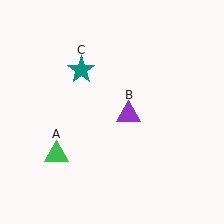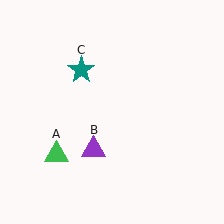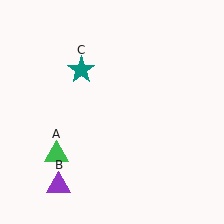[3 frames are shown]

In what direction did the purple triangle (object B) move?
The purple triangle (object B) moved down and to the left.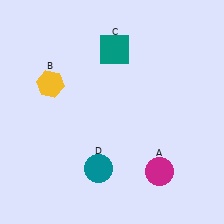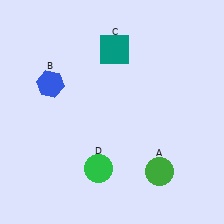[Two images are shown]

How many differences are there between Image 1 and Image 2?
There are 3 differences between the two images.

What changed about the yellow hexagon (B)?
In Image 1, B is yellow. In Image 2, it changed to blue.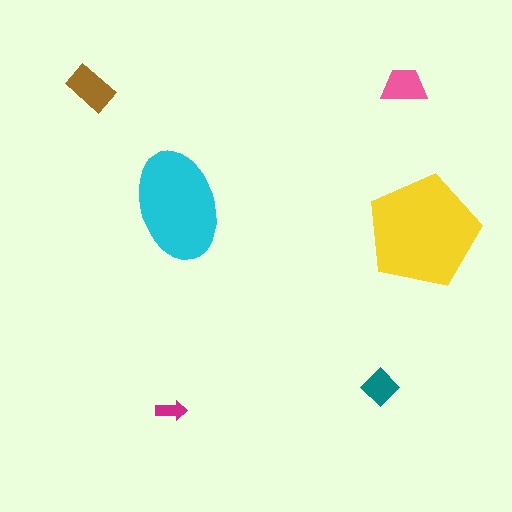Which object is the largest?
The yellow pentagon.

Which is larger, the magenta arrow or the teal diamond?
The teal diamond.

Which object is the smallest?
The magenta arrow.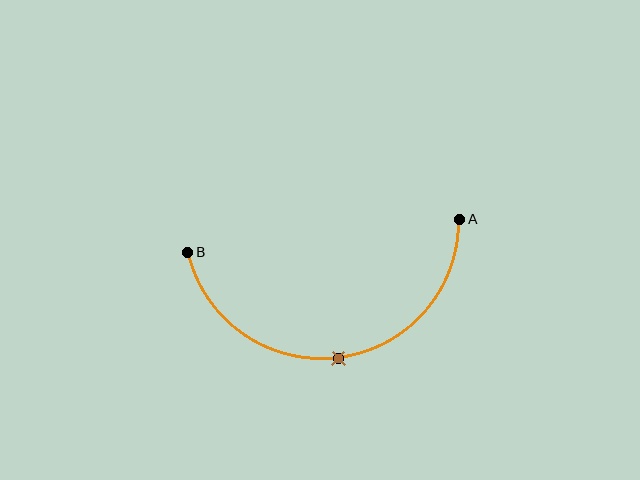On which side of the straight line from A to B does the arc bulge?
The arc bulges below the straight line connecting A and B.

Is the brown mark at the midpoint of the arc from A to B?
Yes. The brown mark lies on the arc at equal arc-length from both A and B — it is the arc midpoint.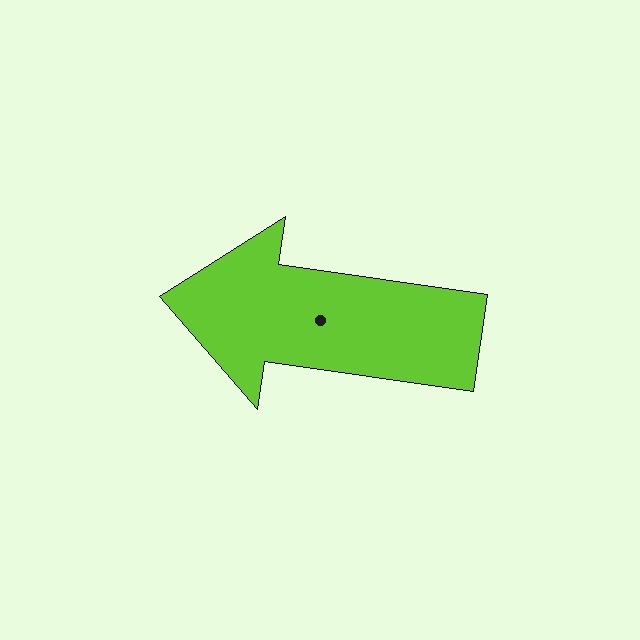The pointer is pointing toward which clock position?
Roughly 9 o'clock.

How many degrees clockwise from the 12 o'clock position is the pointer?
Approximately 278 degrees.